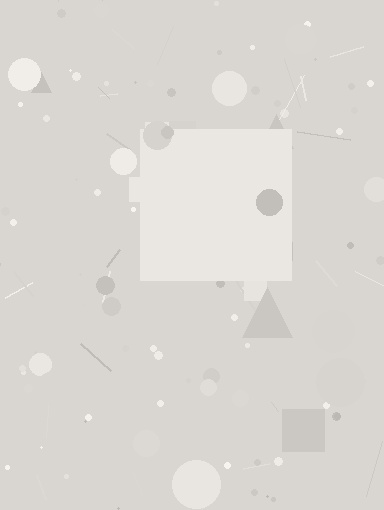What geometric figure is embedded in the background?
A square is embedded in the background.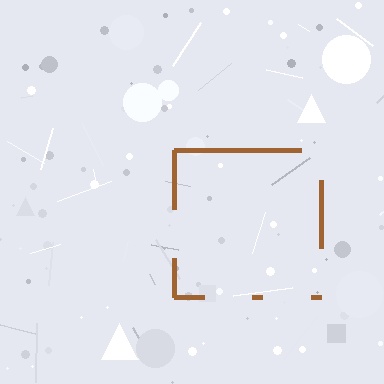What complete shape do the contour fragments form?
The contour fragments form a square.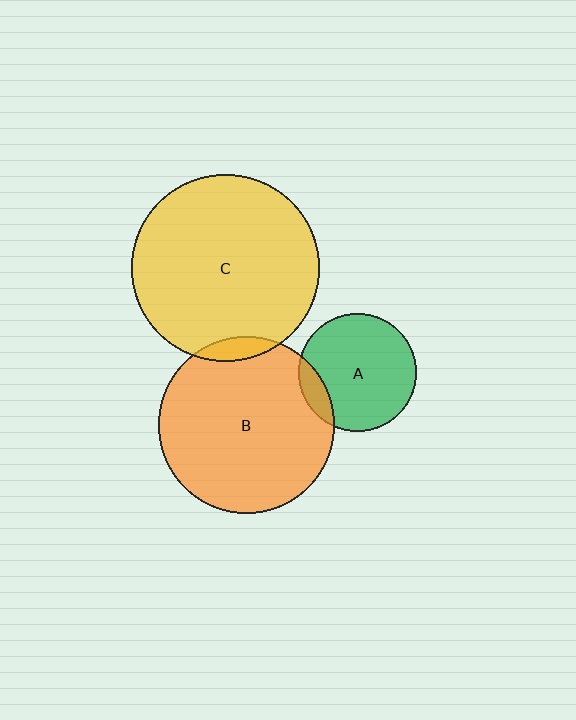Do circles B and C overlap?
Yes.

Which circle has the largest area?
Circle C (yellow).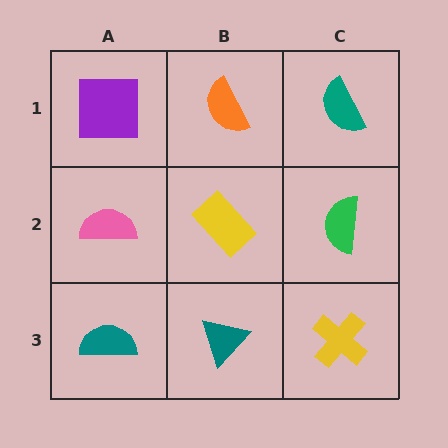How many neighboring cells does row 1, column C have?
2.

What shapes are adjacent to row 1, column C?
A green semicircle (row 2, column C), an orange semicircle (row 1, column B).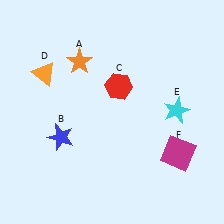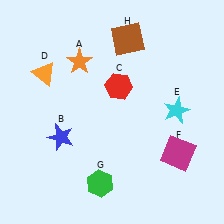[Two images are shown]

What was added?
A green hexagon (G), a brown square (H) were added in Image 2.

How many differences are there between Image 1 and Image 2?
There are 2 differences between the two images.